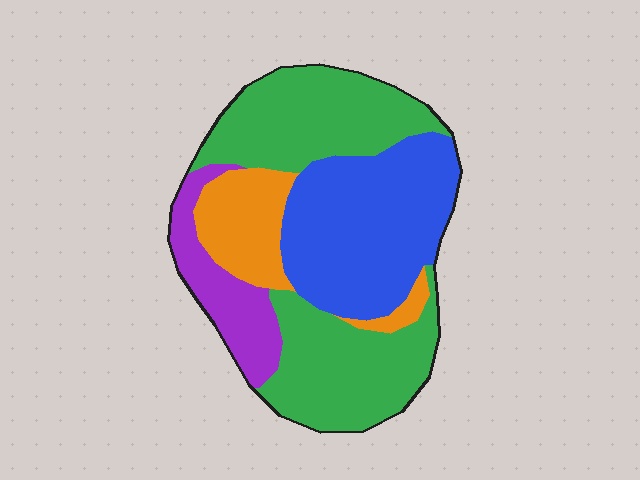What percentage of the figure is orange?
Orange takes up about one eighth (1/8) of the figure.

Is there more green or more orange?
Green.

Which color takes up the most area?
Green, at roughly 45%.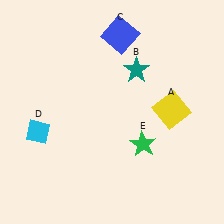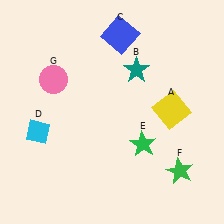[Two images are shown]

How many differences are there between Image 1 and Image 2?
There are 2 differences between the two images.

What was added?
A green star (F), a pink circle (G) were added in Image 2.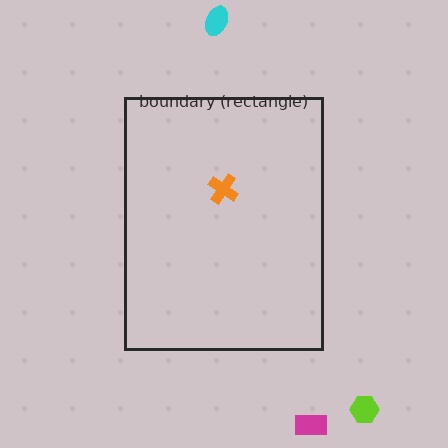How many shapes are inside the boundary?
1 inside, 3 outside.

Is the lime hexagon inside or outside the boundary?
Outside.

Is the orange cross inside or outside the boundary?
Inside.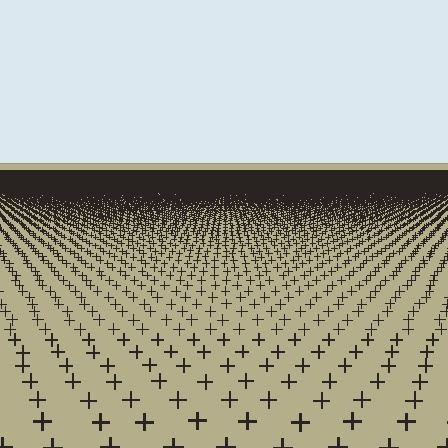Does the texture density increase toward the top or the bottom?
Density increases toward the top.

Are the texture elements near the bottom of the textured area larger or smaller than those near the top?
Larger. Near the bottom, elements are closer to the viewer and appear at a bigger on-screen size.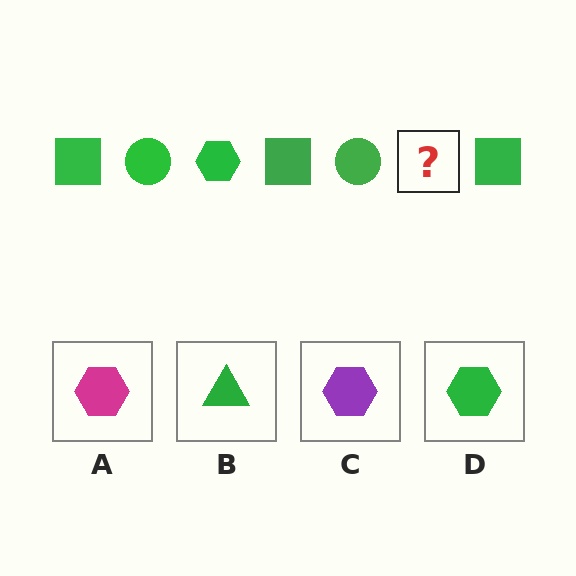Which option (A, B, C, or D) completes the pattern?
D.